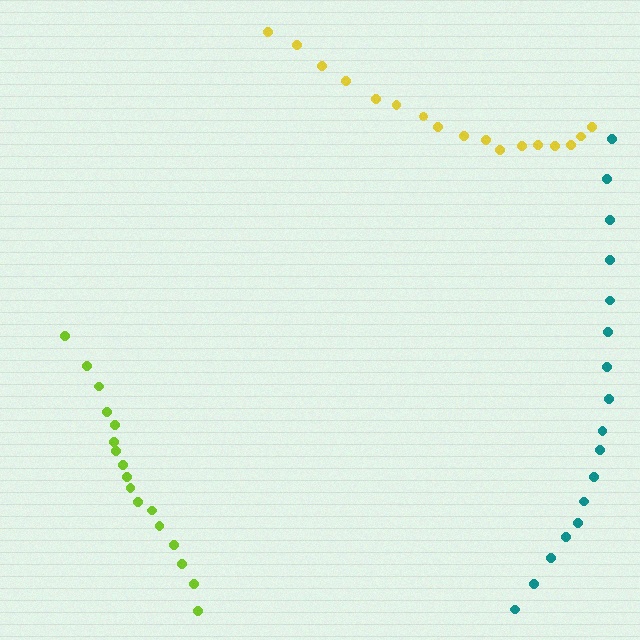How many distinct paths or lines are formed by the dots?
There are 3 distinct paths.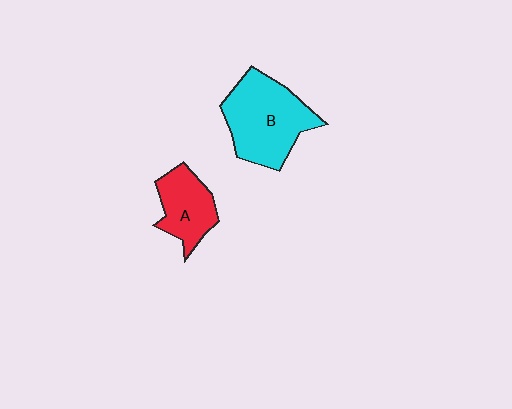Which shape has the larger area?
Shape B (cyan).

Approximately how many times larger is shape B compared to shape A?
Approximately 1.7 times.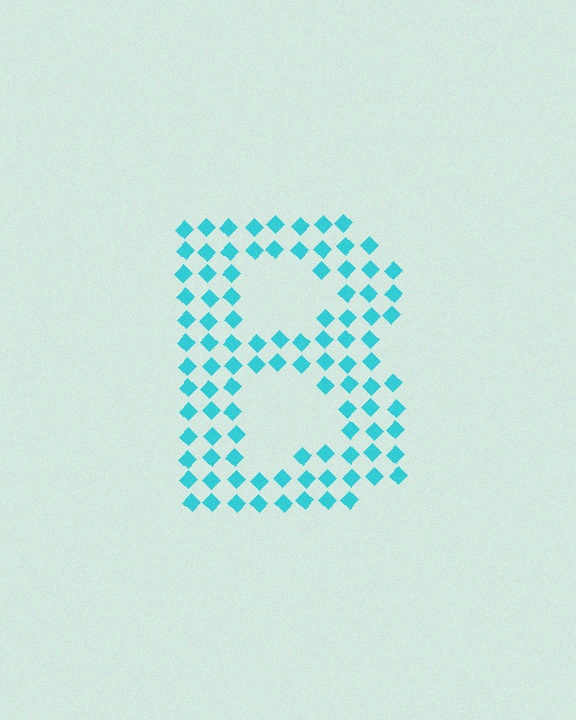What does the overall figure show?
The overall figure shows the letter B.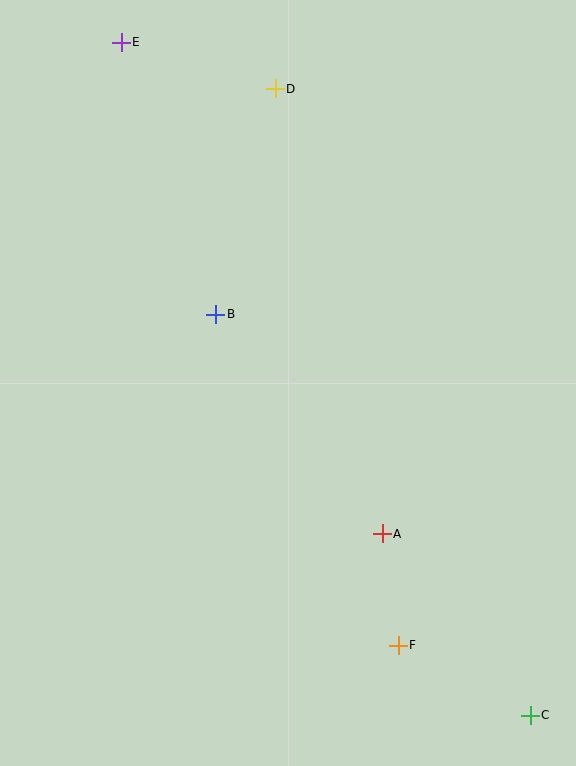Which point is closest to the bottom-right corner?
Point C is closest to the bottom-right corner.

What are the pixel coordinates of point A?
Point A is at (382, 534).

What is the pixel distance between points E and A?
The distance between E and A is 557 pixels.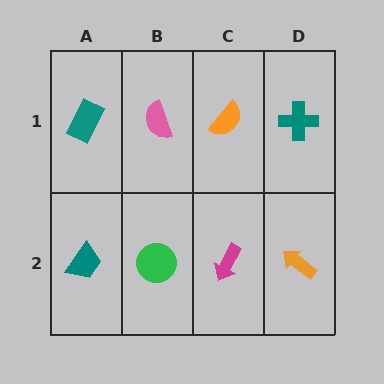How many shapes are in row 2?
4 shapes.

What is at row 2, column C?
A magenta arrow.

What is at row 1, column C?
An orange semicircle.